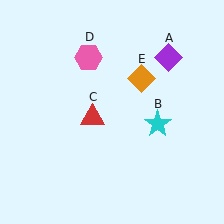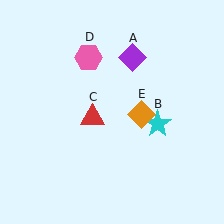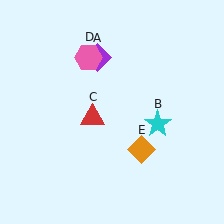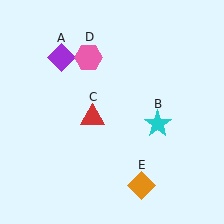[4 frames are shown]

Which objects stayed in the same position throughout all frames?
Cyan star (object B) and red triangle (object C) and pink hexagon (object D) remained stationary.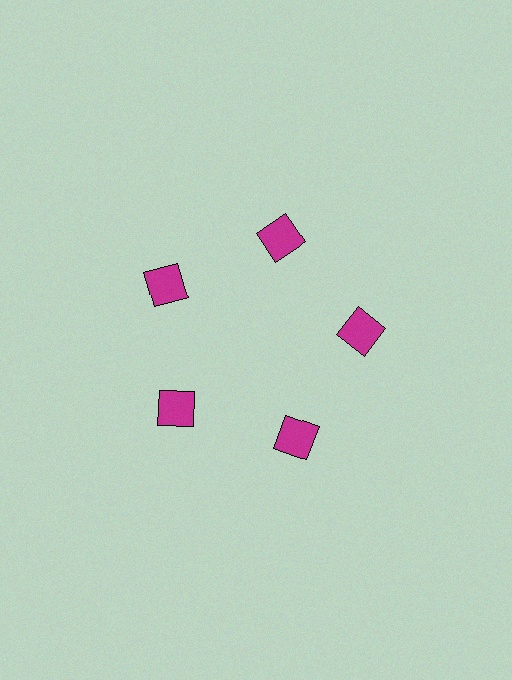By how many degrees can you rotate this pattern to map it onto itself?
The pattern maps onto itself every 72 degrees of rotation.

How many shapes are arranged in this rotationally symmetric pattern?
There are 5 shapes, arranged in 5 groups of 1.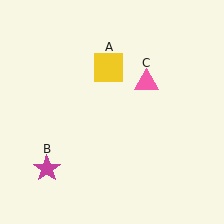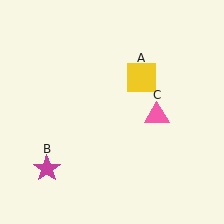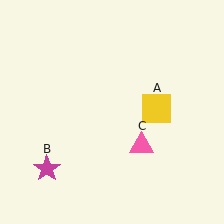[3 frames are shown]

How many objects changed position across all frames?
2 objects changed position: yellow square (object A), pink triangle (object C).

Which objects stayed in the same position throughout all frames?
Magenta star (object B) remained stationary.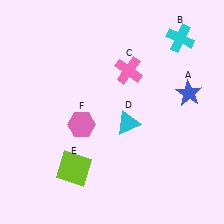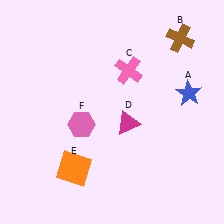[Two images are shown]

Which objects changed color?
B changed from cyan to brown. D changed from cyan to magenta. E changed from lime to orange.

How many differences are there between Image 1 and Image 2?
There are 3 differences between the two images.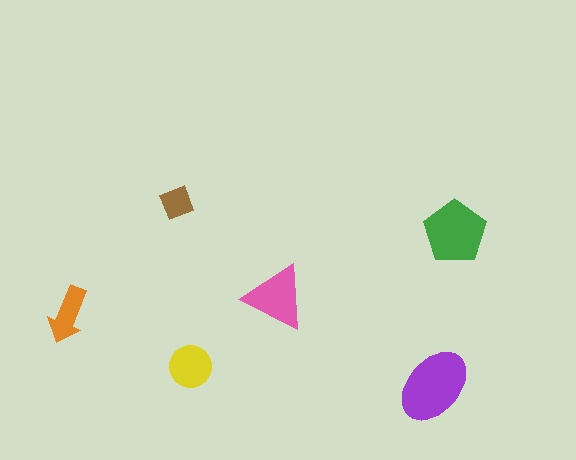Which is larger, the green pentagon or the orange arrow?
The green pentagon.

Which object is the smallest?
The brown diamond.